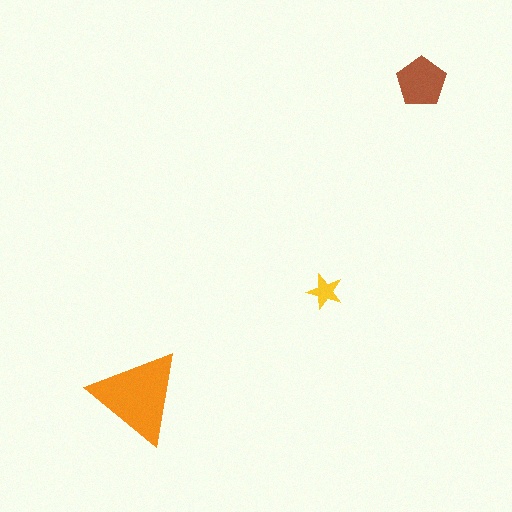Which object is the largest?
The orange triangle.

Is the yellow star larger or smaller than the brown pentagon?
Smaller.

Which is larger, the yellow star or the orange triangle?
The orange triangle.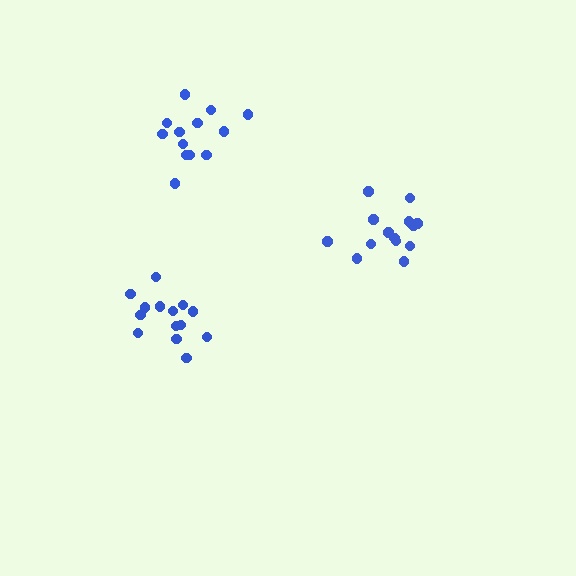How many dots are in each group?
Group 1: 14 dots, Group 2: 15 dots, Group 3: 13 dots (42 total).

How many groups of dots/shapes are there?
There are 3 groups.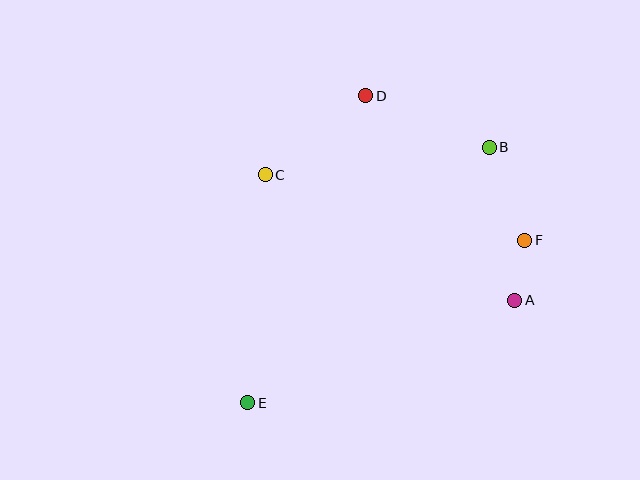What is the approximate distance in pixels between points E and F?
The distance between E and F is approximately 321 pixels.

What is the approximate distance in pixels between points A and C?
The distance between A and C is approximately 279 pixels.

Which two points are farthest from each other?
Points B and E are farthest from each other.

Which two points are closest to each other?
Points A and F are closest to each other.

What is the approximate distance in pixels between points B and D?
The distance between B and D is approximately 134 pixels.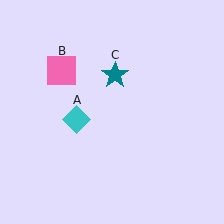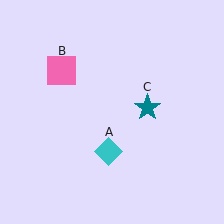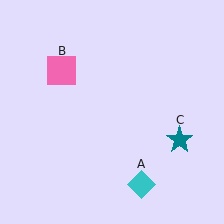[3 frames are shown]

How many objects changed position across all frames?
2 objects changed position: cyan diamond (object A), teal star (object C).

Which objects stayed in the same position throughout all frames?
Pink square (object B) remained stationary.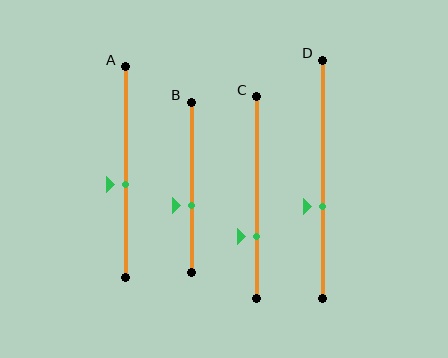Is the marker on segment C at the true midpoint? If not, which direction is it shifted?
No, the marker on segment C is shifted downward by about 20% of the segment length.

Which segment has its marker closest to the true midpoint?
Segment A has its marker closest to the true midpoint.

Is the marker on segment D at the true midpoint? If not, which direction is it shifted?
No, the marker on segment D is shifted downward by about 12% of the segment length.